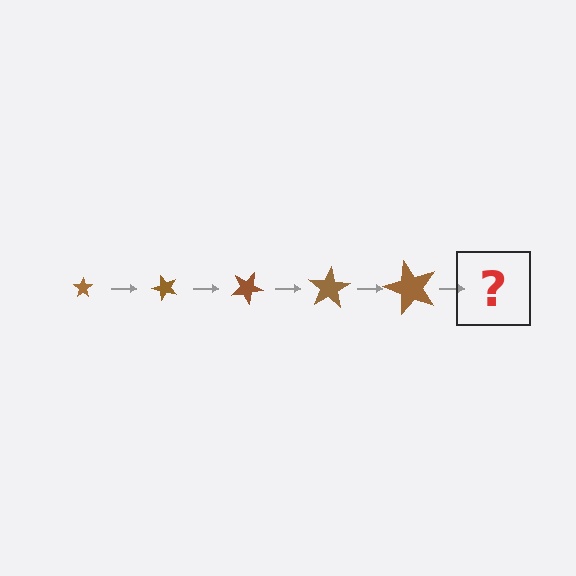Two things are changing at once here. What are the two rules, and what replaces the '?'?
The two rules are that the star grows larger each step and it rotates 50 degrees each step. The '?' should be a star, larger than the previous one and rotated 250 degrees from the start.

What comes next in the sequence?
The next element should be a star, larger than the previous one and rotated 250 degrees from the start.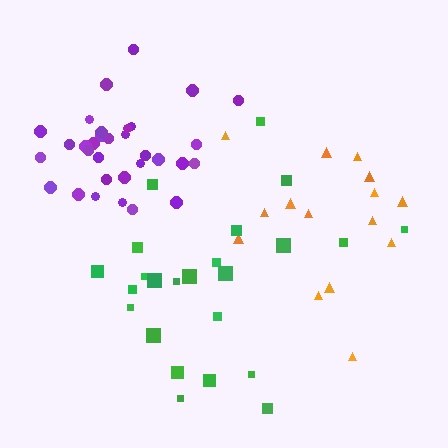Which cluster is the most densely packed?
Purple.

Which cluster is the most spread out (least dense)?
Orange.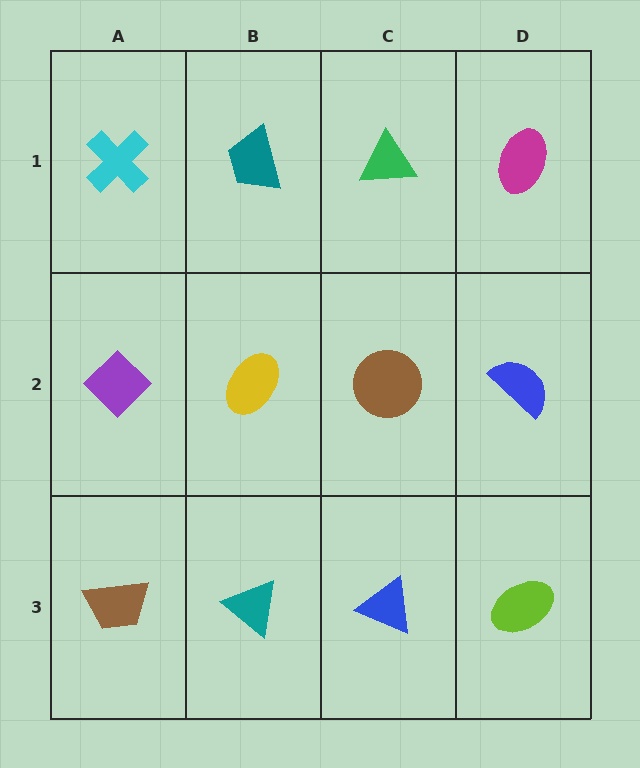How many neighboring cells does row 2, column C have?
4.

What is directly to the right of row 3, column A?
A teal triangle.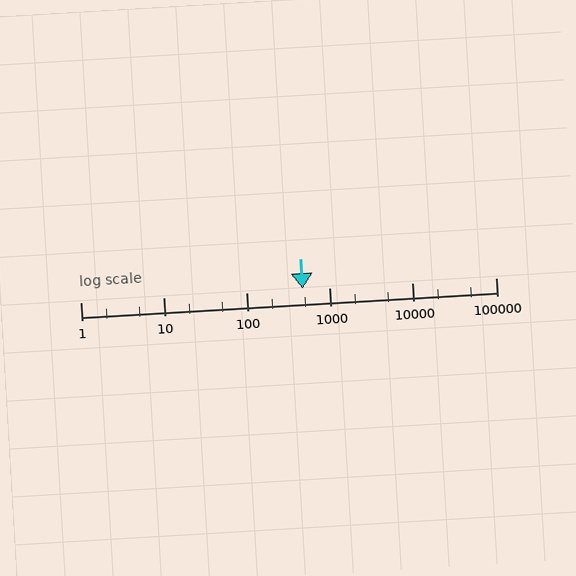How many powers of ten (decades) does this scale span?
The scale spans 5 decades, from 1 to 100000.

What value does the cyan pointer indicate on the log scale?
The pointer indicates approximately 470.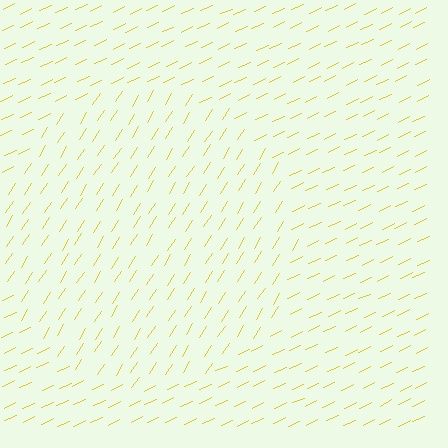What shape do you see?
I see a circle.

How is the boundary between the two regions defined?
The boundary is defined purely by a change in line orientation (approximately 32 degrees difference). All lines are the same color and thickness.